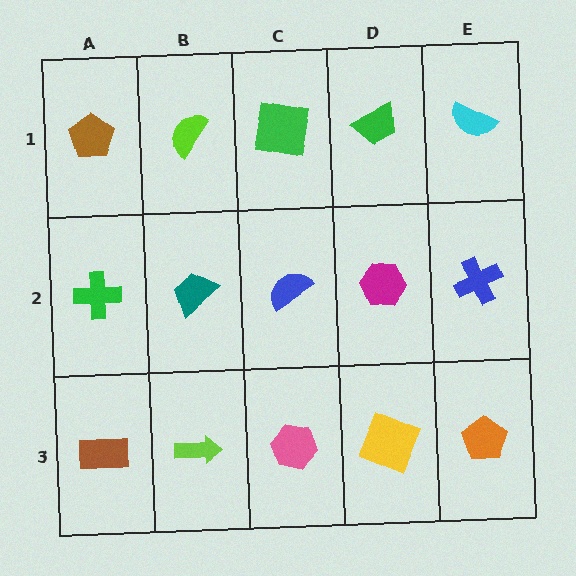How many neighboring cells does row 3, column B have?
3.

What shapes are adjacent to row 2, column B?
A lime semicircle (row 1, column B), a lime arrow (row 3, column B), a green cross (row 2, column A), a blue semicircle (row 2, column C).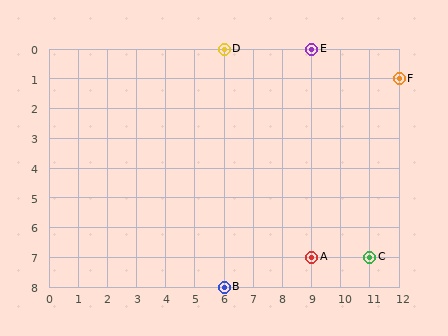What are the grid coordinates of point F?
Point F is at grid coordinates (12, 1).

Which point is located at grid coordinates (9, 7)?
Point A is at (9, 7).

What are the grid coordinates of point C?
Point C is at grid coordinates (11, 7).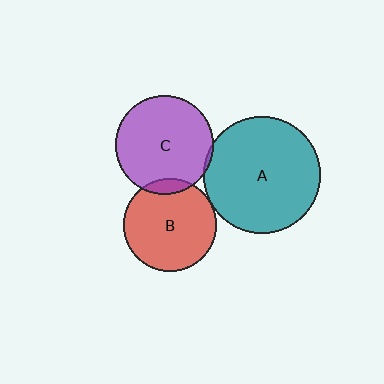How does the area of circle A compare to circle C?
Approximately 1.4 times.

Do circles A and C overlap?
Yes.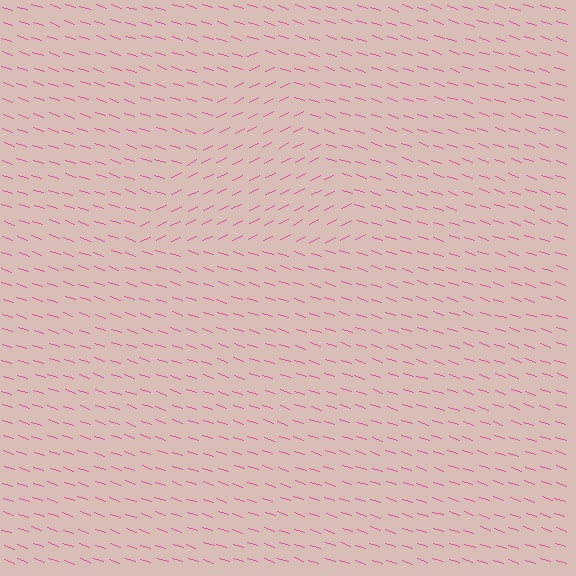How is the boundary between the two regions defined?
The boundary is defined purely by a change in line orientation (approximately 45 degrees difference). All lines are the same color and thickness.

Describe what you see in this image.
The image is filled with small pink line segments. A triangle region in the image has lines oriented differently from the surrounding lines, creating a visible texture boundary.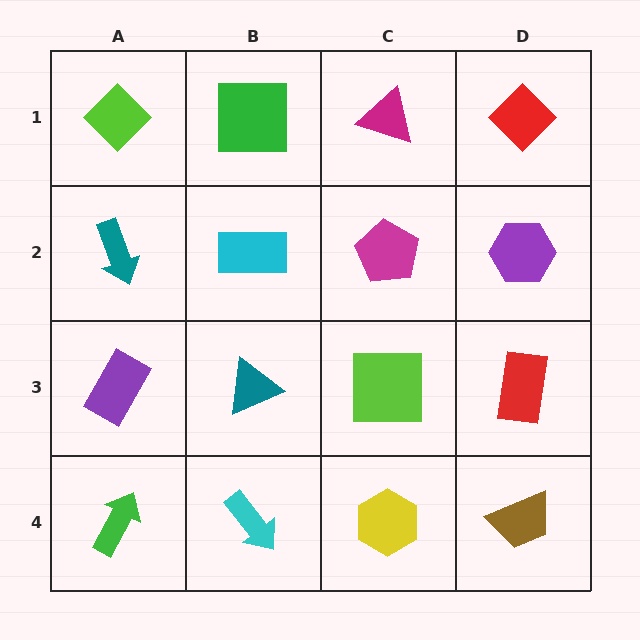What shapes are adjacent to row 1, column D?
A purple hexagon (row 2, column D), a magenta triangle (row 1, column C).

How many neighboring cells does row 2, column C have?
4.